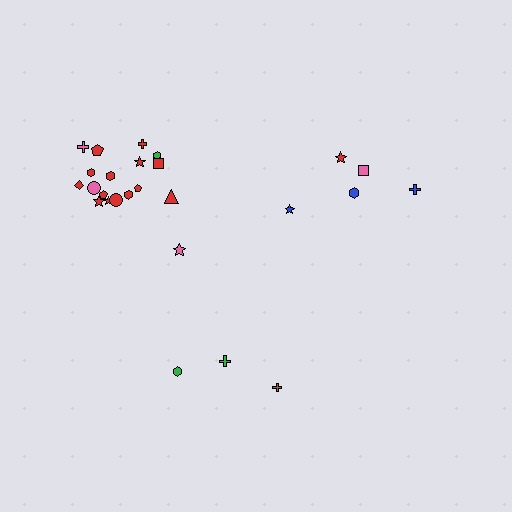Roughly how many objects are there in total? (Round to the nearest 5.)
Roughly 25 objects in total.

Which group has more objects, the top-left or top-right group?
The top-left group.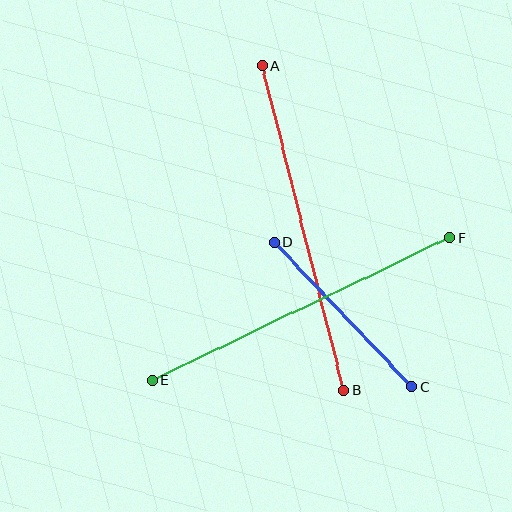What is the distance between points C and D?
The distance is approximately 199 pixels.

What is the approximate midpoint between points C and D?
The midpoint is at approximately (343, 315) pixels.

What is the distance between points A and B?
The distance is approximately 335 pixels.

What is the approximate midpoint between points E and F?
The midpoint is at approximately (301, 308) pixels.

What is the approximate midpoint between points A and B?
The midpoint is at approximately (303, 228) pixels.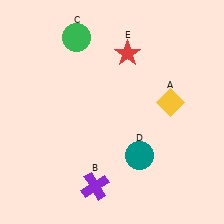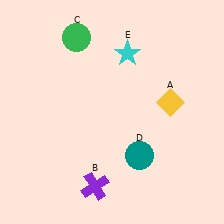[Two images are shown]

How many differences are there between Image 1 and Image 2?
There is 1 difference between the two images.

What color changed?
The star (E) changed from red in Image 1 to cyan in Image 2.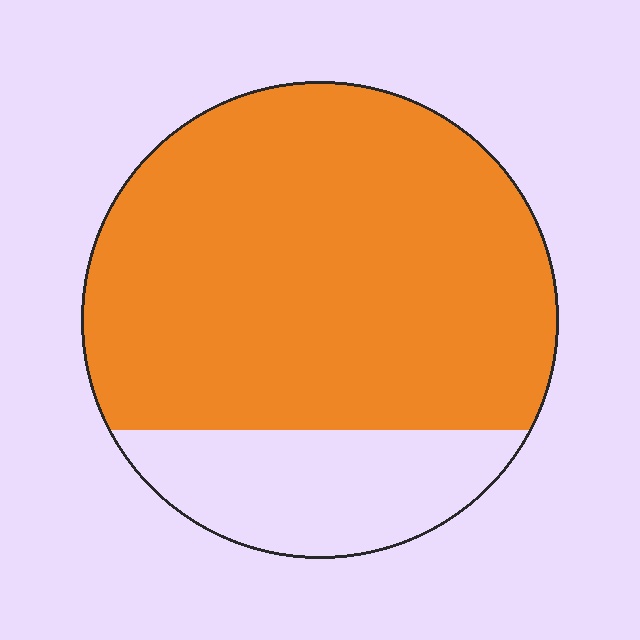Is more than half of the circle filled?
Yes.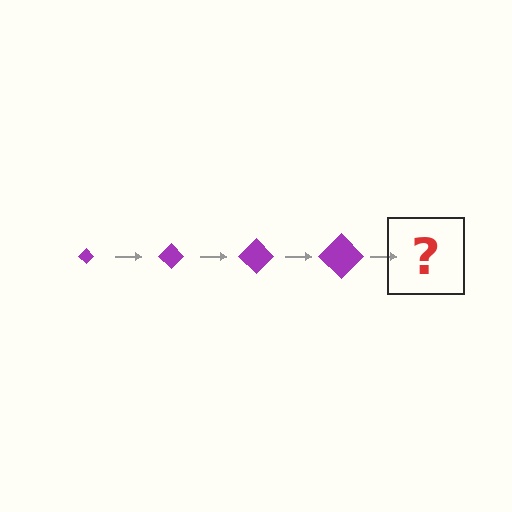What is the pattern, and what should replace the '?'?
The pattern is that the diamond gets progressively larger each step. The '?' should be a purple diamond, larger than the previous one.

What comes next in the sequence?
The next element should be a purple diamond, larger than the previous one.